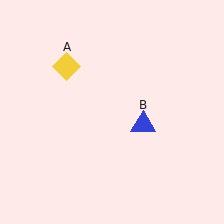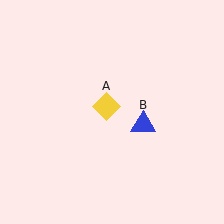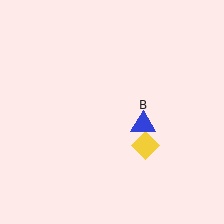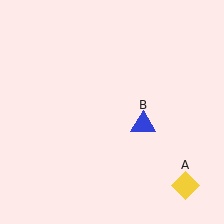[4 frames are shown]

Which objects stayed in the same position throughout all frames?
Blue triangle (object B) remained stationary.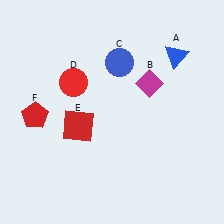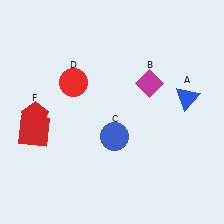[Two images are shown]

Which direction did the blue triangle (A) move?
The blue triangle (A) moved down.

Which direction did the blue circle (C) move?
The blue circle (C) moved down.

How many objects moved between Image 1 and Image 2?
3 objects moved between the two images.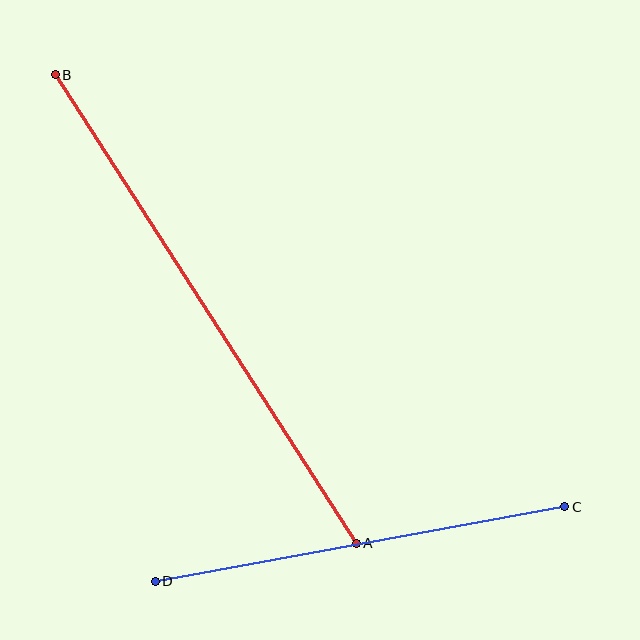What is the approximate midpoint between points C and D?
The midpoint is at approximately (360, 544) pixels.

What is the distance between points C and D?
The distance is approximately 416 pixels.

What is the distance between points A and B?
The distance is approximately 557 pixels.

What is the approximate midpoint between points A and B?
The midpoint is at approximately (206, 309) pixels.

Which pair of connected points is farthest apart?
Points A and B are farthest apart.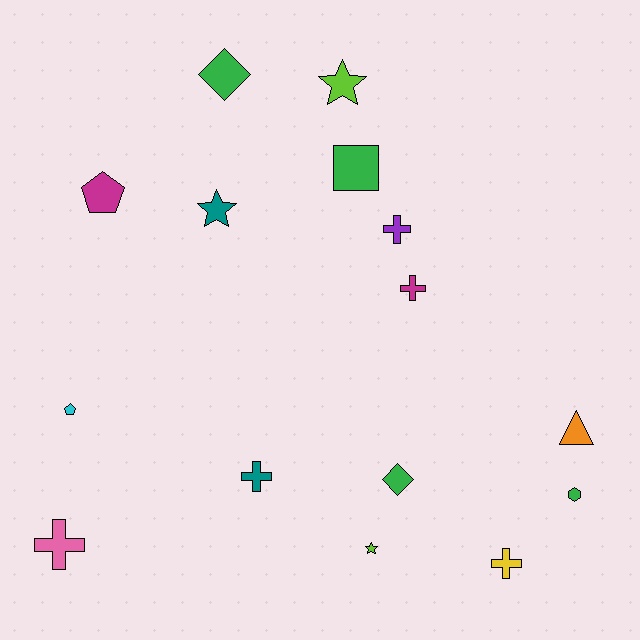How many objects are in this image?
There are 15 objects.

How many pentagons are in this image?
There are 2 pentagons.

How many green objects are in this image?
There are 4 green objects.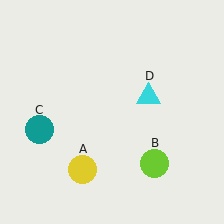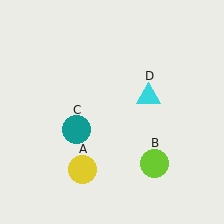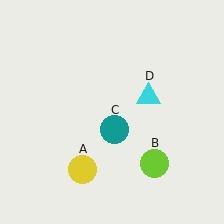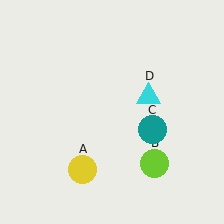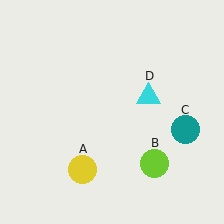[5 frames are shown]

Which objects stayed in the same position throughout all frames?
Yellow circle (object A) and lime circle (object B) and cyan triangle (object D) remained stationary.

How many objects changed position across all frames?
1 object changed position: teal circle (object C).